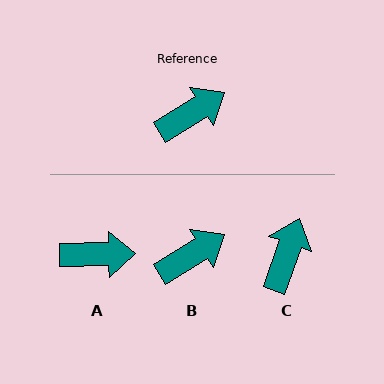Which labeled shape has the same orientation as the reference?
B.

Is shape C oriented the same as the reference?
No, it is off by about 39 degrees.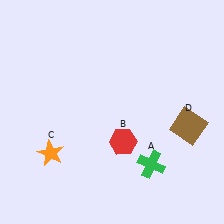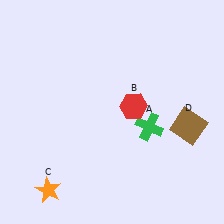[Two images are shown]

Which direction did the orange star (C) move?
The orange star (C) moved down.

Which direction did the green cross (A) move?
The green cross (A) moved up.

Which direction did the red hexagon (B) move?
The red hexagon (B) moved up.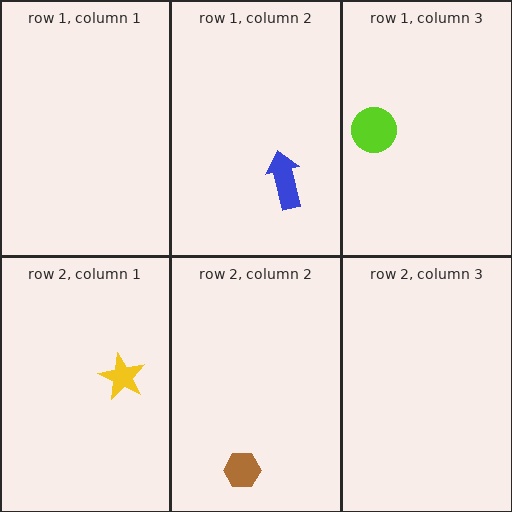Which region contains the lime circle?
The row 1, column 3 region.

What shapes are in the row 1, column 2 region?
The blue arrow.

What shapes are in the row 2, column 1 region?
The yellow star.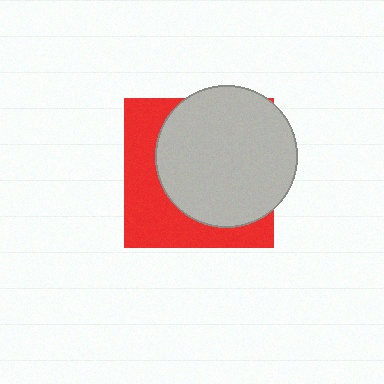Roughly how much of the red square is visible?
A small part of it is visible (roughly 40%).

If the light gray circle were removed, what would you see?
You would see the complete red square.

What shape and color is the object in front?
The object in front is a light gray circle.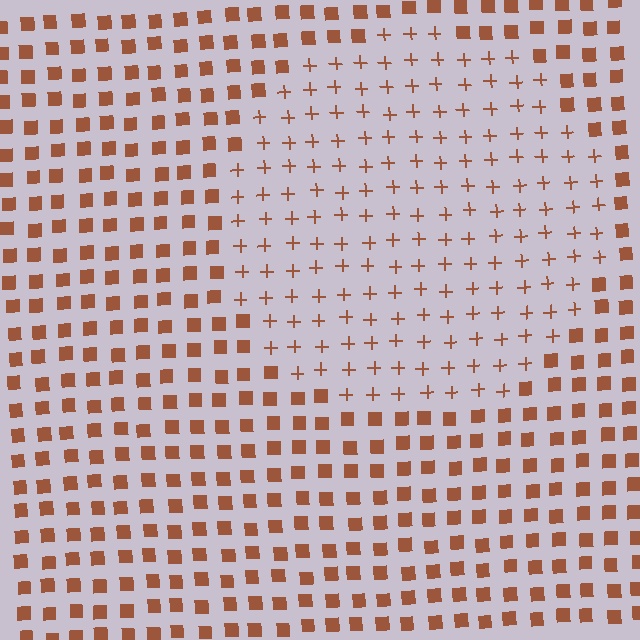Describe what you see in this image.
The image is filled with small brown elements arranged in a uniform grid. A circle-shaped region contains plus signs, while the surrounding area contains squares. The boundary is defined purely by the change in element shape.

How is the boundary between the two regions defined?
The boundary is defined by a change in element shape: plus signs inside vs. squares outside. All elements share the same color and spacing.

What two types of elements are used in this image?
The image uses plus signs inside the circle region and squares outside it.